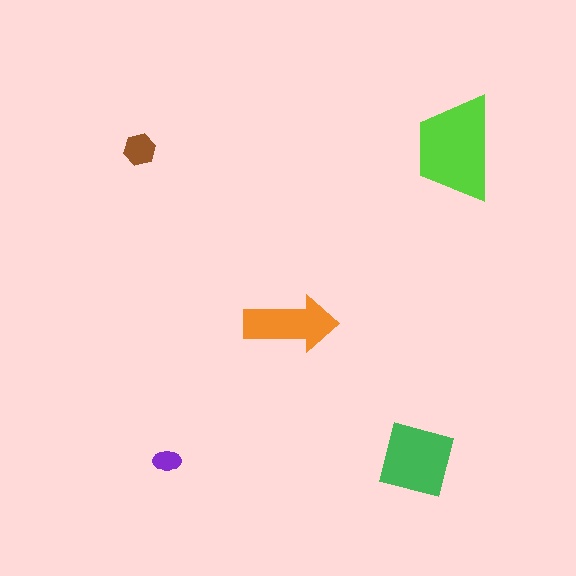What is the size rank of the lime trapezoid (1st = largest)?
1st.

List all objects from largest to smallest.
The lime trapezoid, the green square, the orange arrow, the brown hexagon, the purple ellipse.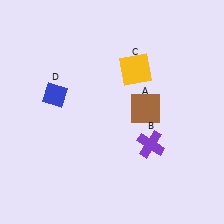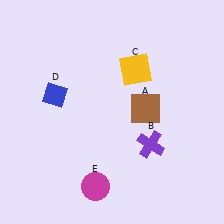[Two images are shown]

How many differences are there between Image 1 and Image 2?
There is 1 difference between the two images.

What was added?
A magenta circle (E) was added in Image 2.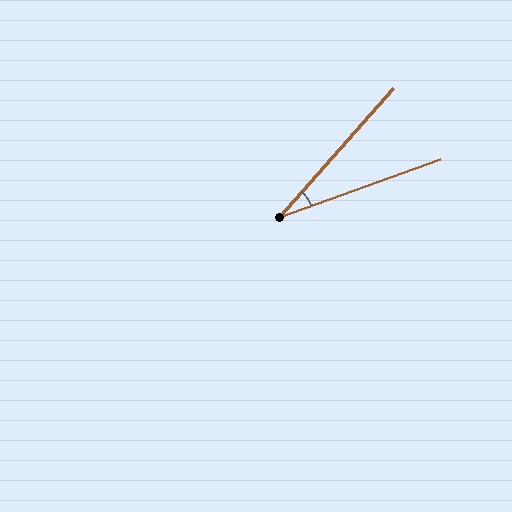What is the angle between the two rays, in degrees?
Approximately 29 degrees.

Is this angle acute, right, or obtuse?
It is acute.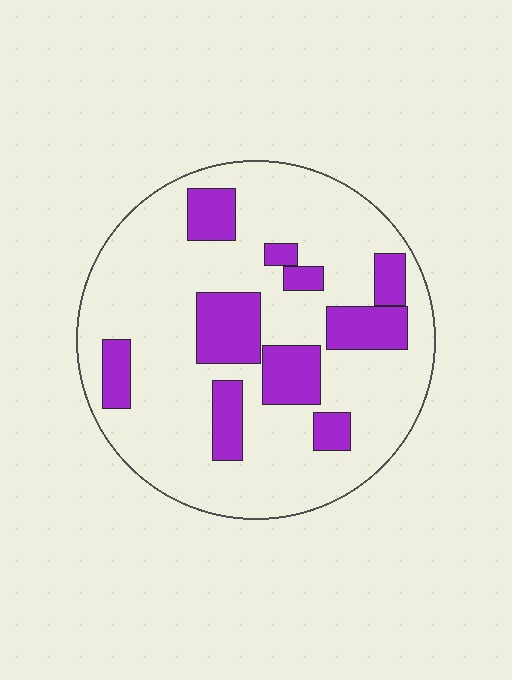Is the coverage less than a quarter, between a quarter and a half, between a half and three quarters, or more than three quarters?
Less than a quarter.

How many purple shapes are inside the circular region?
10.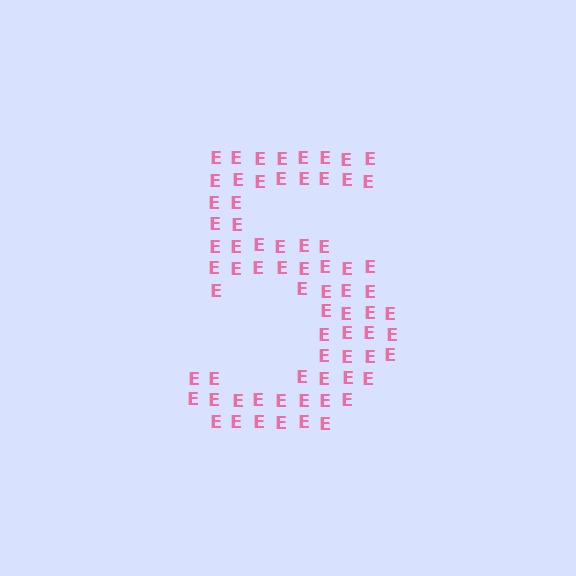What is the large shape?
The large shape is the digit 5.